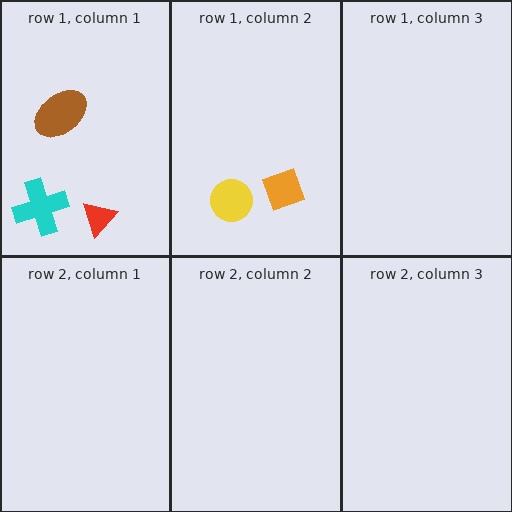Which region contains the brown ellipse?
The row 1, column 1 region.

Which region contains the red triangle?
The row 1, column 1 region.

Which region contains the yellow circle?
The row 1, column 2 region.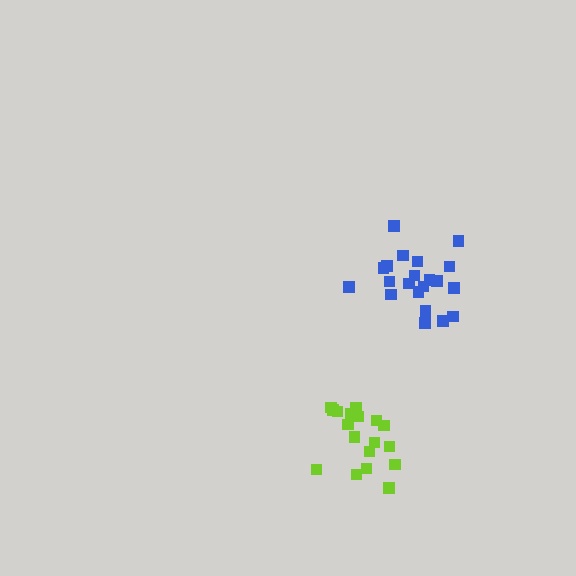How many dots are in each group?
Group 1: 21 dots, Group 2: 19 dots (40 total).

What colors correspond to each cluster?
The clusters are colored: blue, lime.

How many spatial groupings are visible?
There are 2 spatial groupings.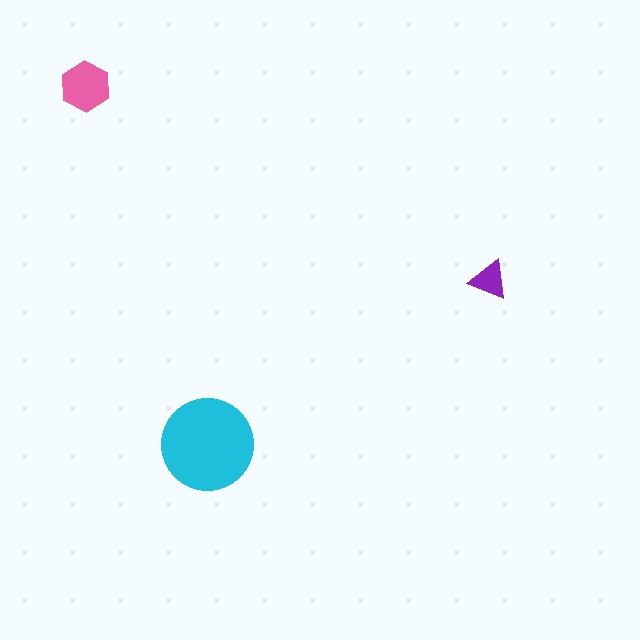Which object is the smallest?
The purple triangle.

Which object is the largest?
The cyan circle.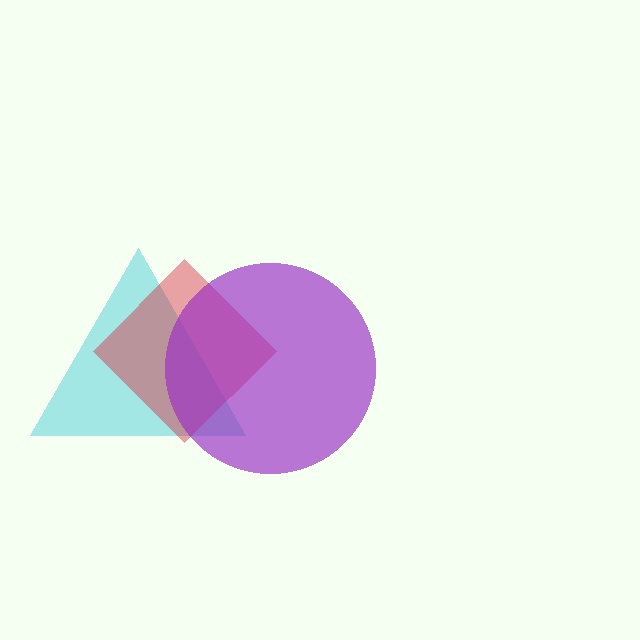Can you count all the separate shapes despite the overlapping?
Yes, there are 3 separate shapes.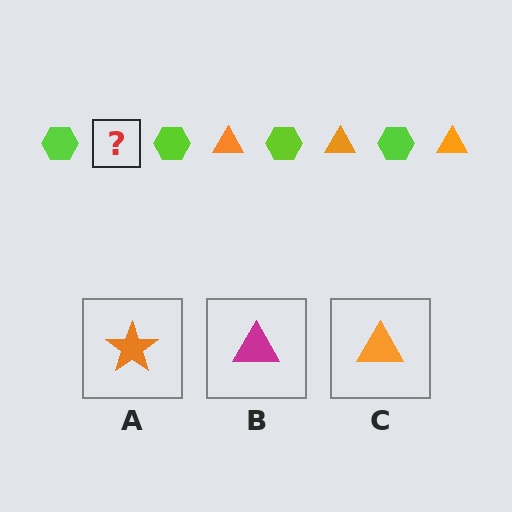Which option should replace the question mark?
Option C.